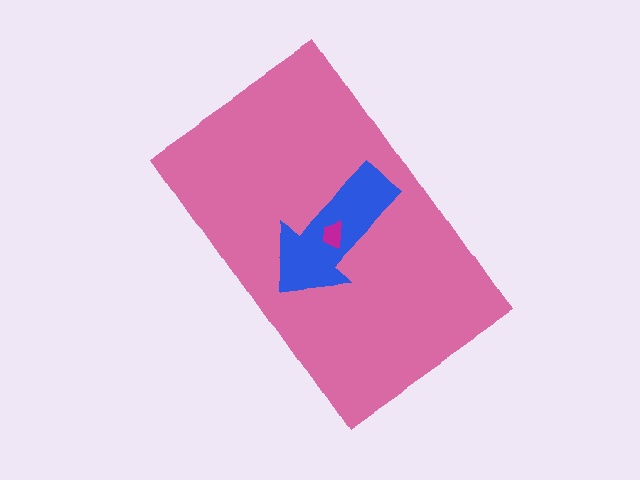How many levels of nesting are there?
3.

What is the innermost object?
The magenta trapezoid.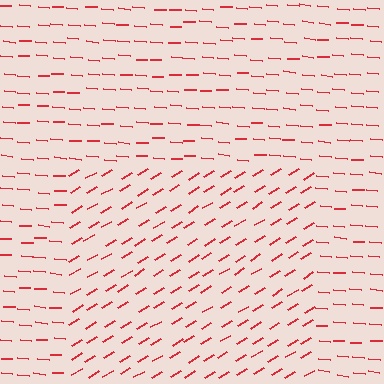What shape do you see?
I see a rectangle.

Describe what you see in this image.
The image is filled with small red line segments. A rectangle region in the image has lines oriented differently from the surrounding lines, creating a visible texture boundary.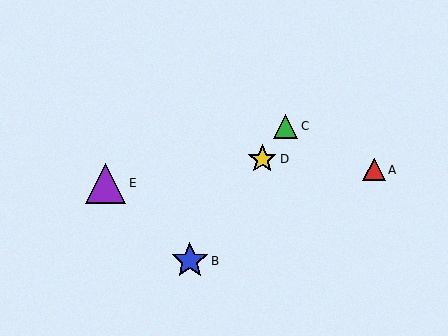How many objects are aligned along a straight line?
3 objects (B, C, D) are aligned along a straight line.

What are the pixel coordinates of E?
Object E is at (106, 183).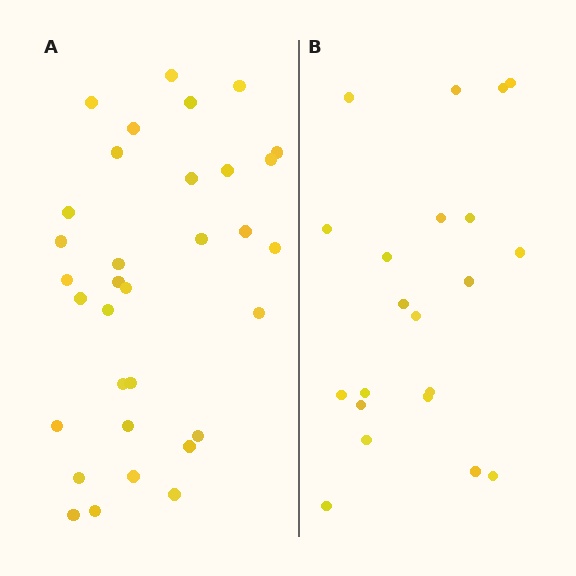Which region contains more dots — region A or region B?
Region A (the left region) has more dots.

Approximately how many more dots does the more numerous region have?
Region A has roughly 12 or so more dots than region B.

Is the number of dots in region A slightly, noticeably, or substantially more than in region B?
Region A has substantially more. The ratio is roughly 1.6 to 1.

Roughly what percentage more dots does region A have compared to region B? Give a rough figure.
About 55% more.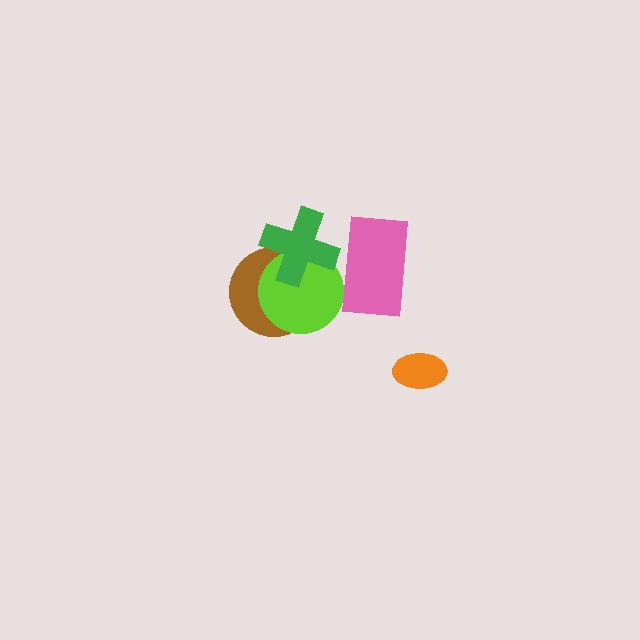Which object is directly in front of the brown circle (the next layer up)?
The lime circle is directly in front of the brown circle.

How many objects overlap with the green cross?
3 objects overlap with the green cross.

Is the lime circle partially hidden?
Yes, it is partially covered by another shape.